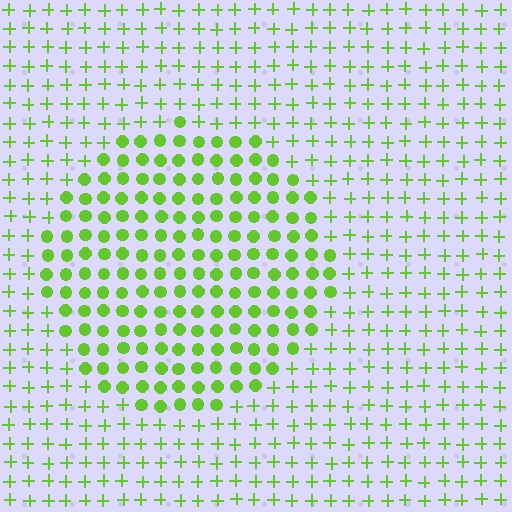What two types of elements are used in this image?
The image uses circles inside the circle region and plus signs outside it.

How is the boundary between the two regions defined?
The boundary is defined by a change in element shape: circles inside vs. plus signs outside. All elements share the same color and spacing.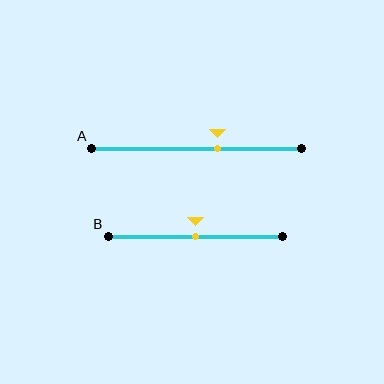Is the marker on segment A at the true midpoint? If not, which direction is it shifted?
No, the marker on segment A is shifted to the right by about 10% of the segment length.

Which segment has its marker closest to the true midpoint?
Segment B has its marker closest to the true midpoint.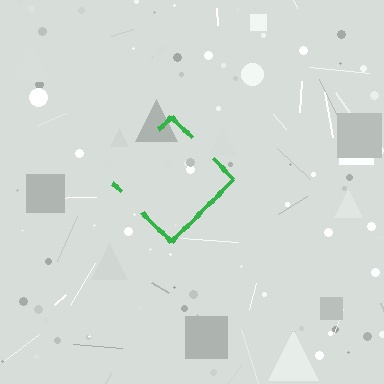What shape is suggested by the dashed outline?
The dashed outline suggests a diamond.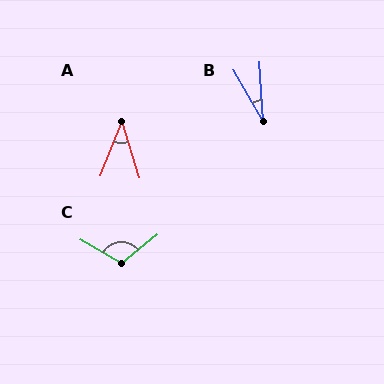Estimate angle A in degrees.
Approximately 39 degrees.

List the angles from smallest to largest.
B (26°), A (39°), C (111°).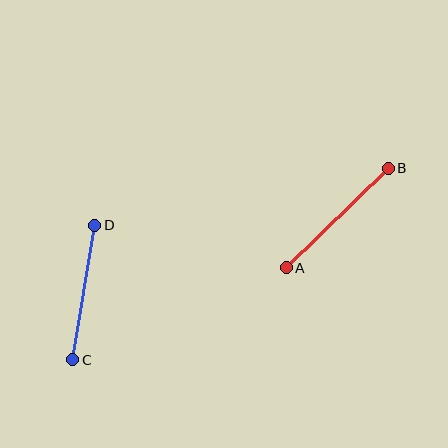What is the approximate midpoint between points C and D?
The midpoint is at approximately (84, 292) pixels.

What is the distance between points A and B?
The distance is approximately 142 pixels.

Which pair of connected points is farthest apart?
Points A and B are farthest apart.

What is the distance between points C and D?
The distance is approximately 136 pixels.